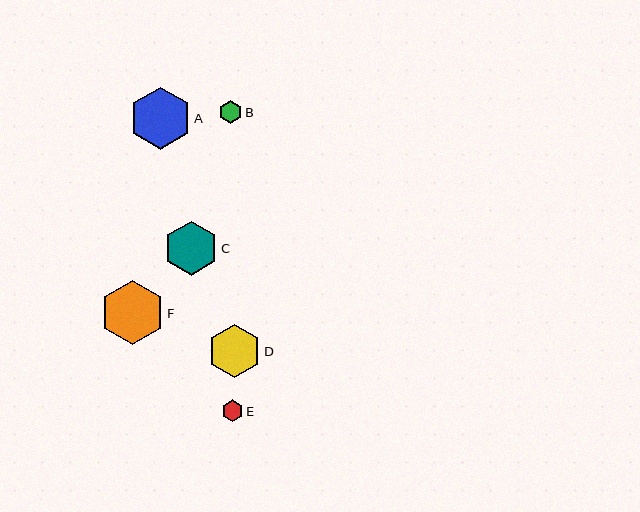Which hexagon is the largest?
Hexagon F is the largest with a size of approximately 64 pixels.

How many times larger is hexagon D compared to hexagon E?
Hexagon D is approximately 2.5 times the size of hexagon E.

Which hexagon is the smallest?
Hexagon E is the smallest with a size of approximately 21 pixels.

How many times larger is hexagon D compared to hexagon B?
Hexagon D is approximately 2.3 times the size of hexagon B.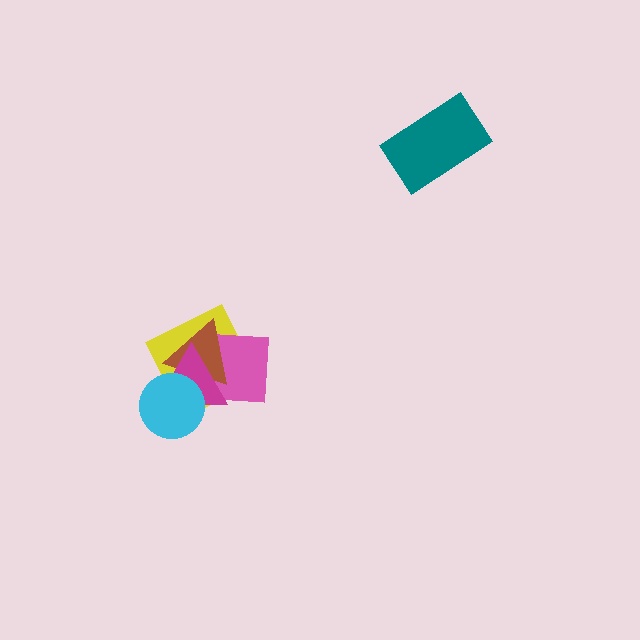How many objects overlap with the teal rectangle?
0 objects overlap with the teal rectangle.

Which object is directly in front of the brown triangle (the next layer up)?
The magenta triangle is directly in front of the brown triangle.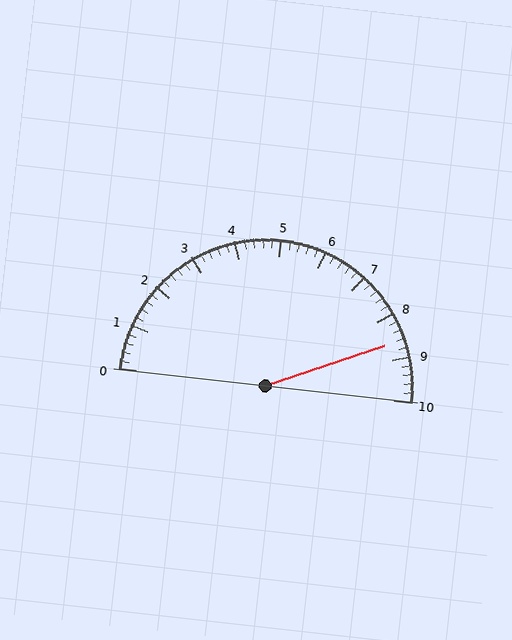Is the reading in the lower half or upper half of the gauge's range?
The reading is in the upper half of the range (0 to 10).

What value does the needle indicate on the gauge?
The needle indicates approximately 8.6.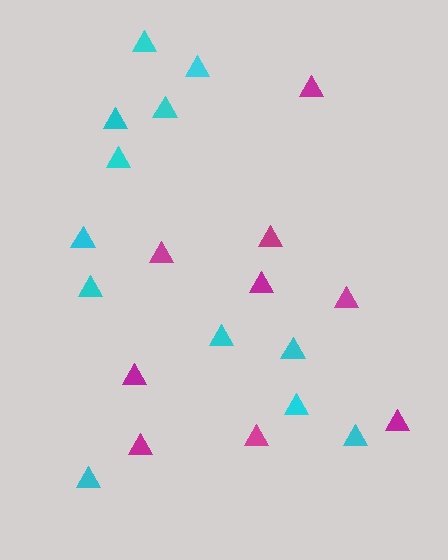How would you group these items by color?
There are 2 groups: one group of magenta triangles (9) and one group of cyan triangles (12).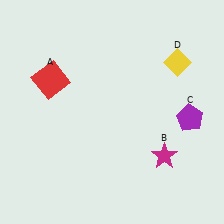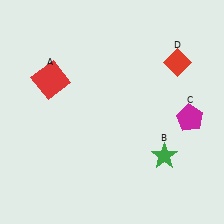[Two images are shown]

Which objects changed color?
B changed from magenta to green. C changed from purple to magenta. D changed from yellow to red.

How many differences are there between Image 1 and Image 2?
There are 3 differences between the two images.